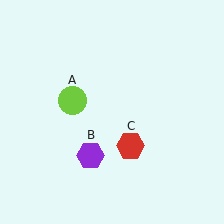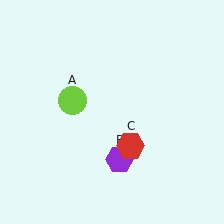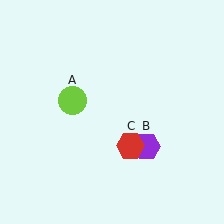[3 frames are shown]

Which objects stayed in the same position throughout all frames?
Lime circle (object A) and red hexagon (object C) remained stationary.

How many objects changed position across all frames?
1 object changed position: purple hexagon (object B).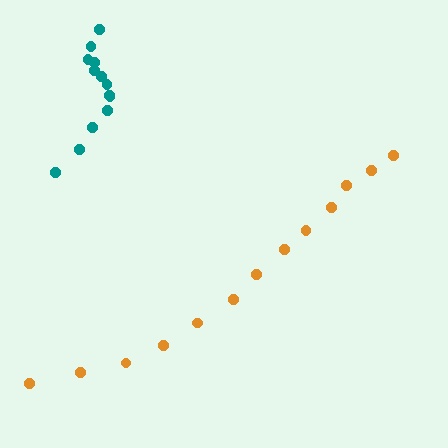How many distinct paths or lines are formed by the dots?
There are 2 distinct paths.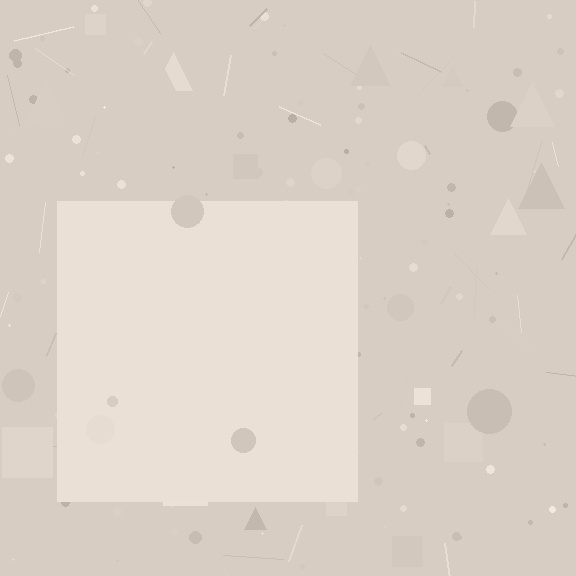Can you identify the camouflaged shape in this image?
The camouflaged shape is a square.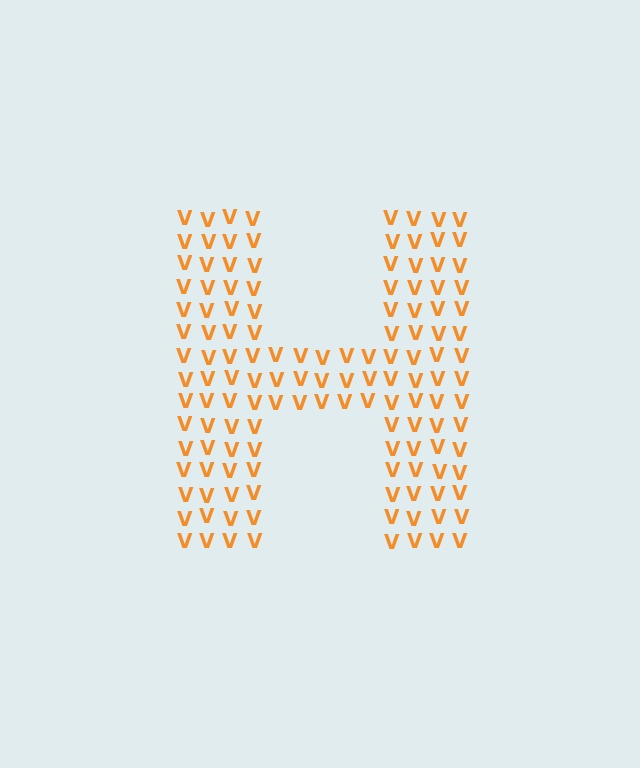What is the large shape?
The large shape is the letter H.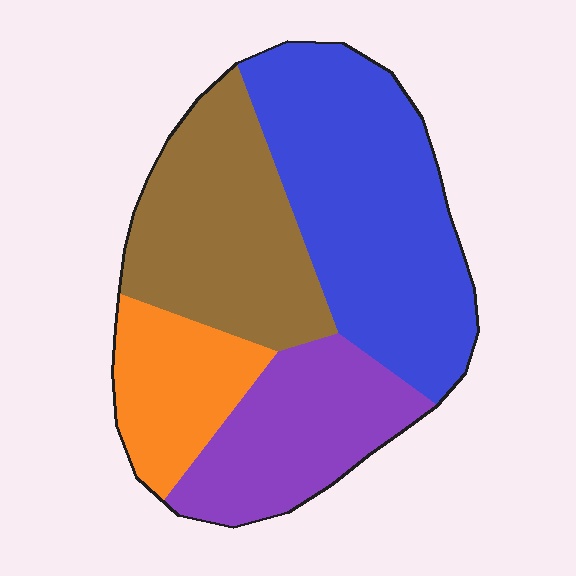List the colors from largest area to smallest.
From largest to smallest: blue, brown, purple, orange.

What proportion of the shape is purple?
Purple takes up about one fifth (1/5) of the shape.